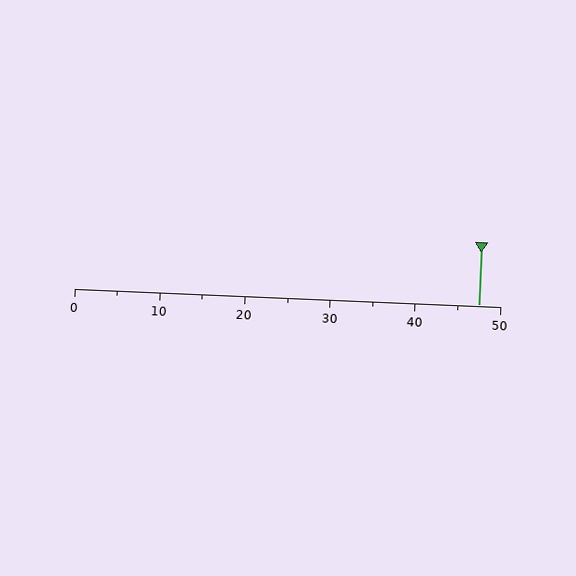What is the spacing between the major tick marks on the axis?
The major ticks are spaced 10 apart.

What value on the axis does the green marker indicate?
The marker indicates approximately 47.5.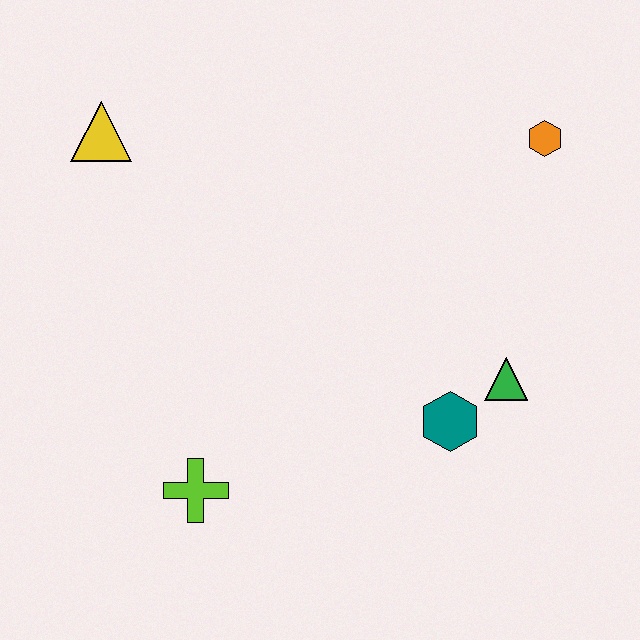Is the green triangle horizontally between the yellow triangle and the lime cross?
No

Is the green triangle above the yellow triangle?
No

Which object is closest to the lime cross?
The teal hexagon is closest to the lime cross.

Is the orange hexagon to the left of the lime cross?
No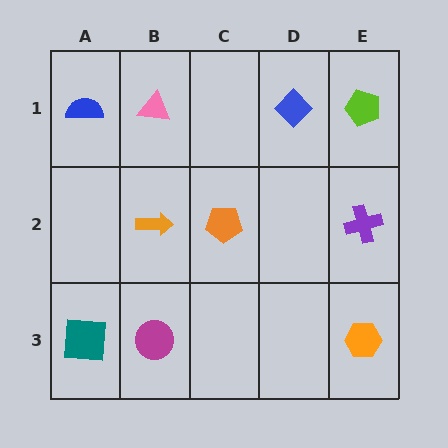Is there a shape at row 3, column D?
No, that cell is empty.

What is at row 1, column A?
A blue semicircle.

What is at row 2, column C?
An orange pentagon.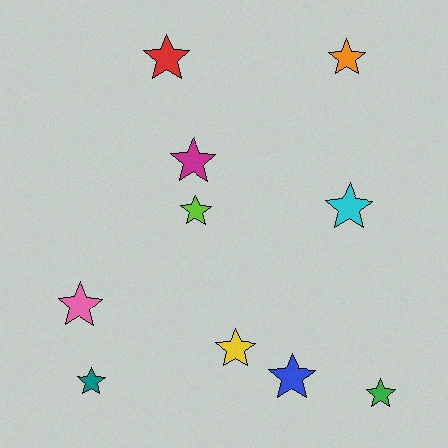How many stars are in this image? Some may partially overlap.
There are 10 stars.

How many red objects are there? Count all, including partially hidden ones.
There is 1 red object.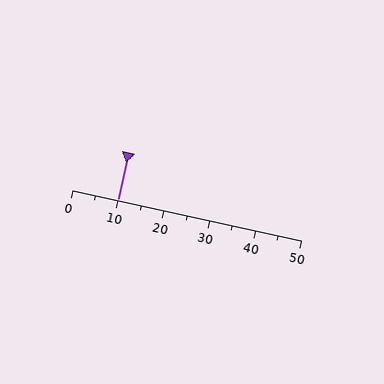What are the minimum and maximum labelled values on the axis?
The axis runs from 0 to 50.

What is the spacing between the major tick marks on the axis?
The major ticks are spaced 10 apart.